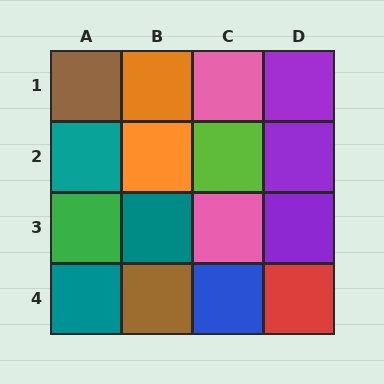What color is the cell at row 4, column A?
Teal.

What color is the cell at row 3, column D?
Purple.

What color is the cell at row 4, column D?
Red.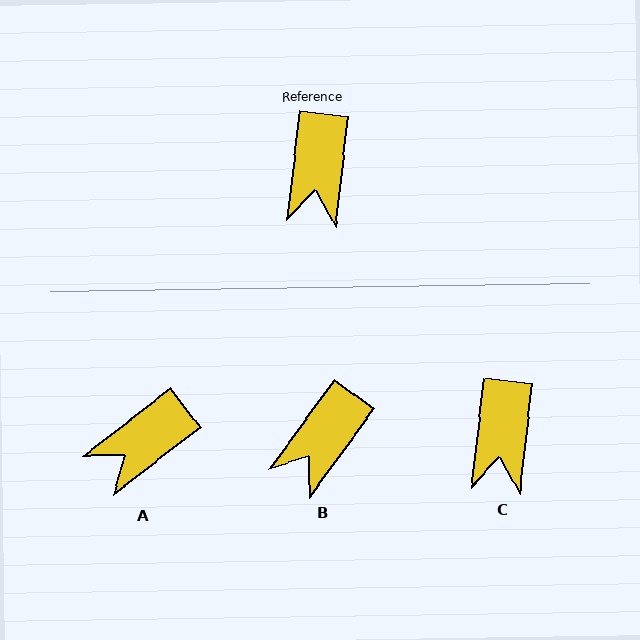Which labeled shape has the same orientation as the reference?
C.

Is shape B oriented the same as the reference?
No, it is off by about 29 degrees.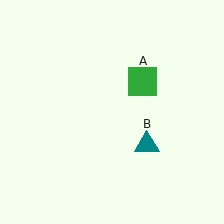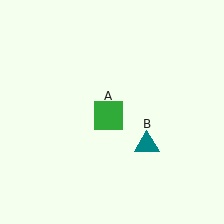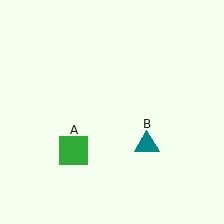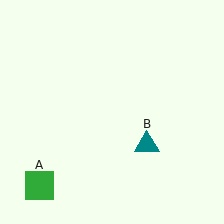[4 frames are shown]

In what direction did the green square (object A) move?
The green square (object A) moved down and to the left.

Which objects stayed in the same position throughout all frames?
Teal triangle (object B) remained stationary.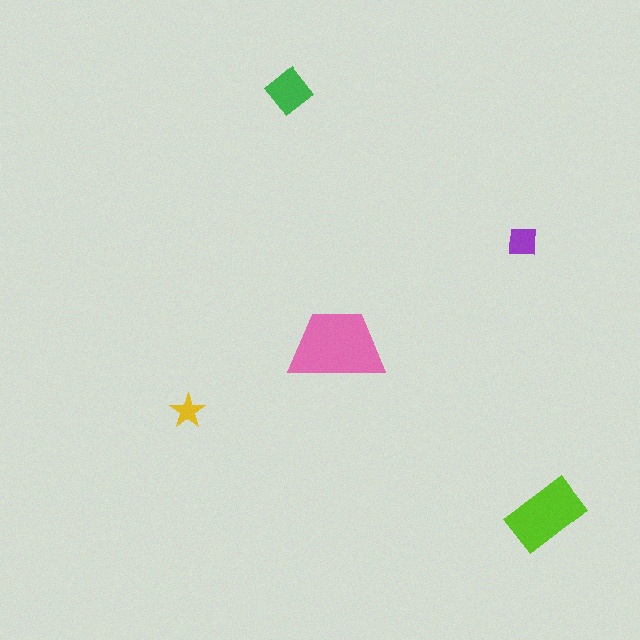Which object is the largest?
The pink trapezoid.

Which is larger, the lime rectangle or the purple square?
The lime rectangle.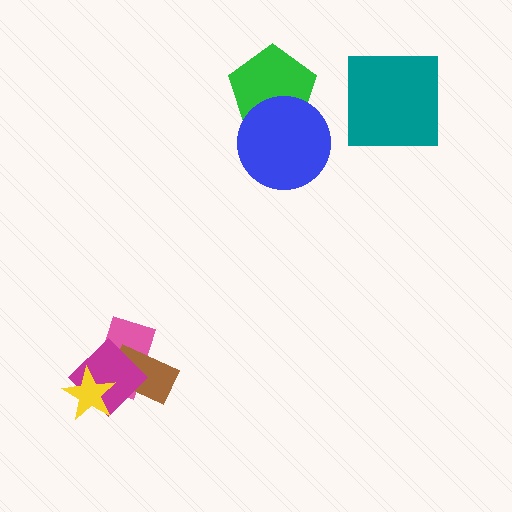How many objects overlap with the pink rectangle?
3 objects overlap with the pink rectangle.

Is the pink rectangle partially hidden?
Yes, it is partially covered by another shape.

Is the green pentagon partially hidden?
Yes, it is partially covered by another shape.